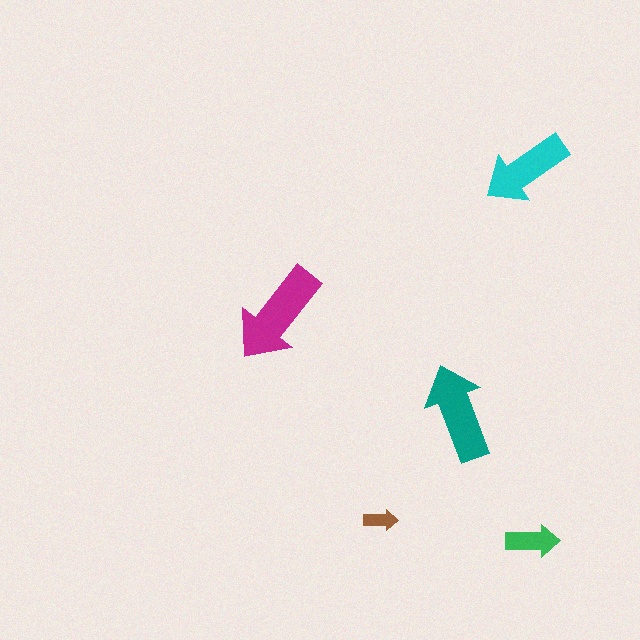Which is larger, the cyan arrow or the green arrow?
The cyan one.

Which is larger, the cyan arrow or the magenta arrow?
The magenta one.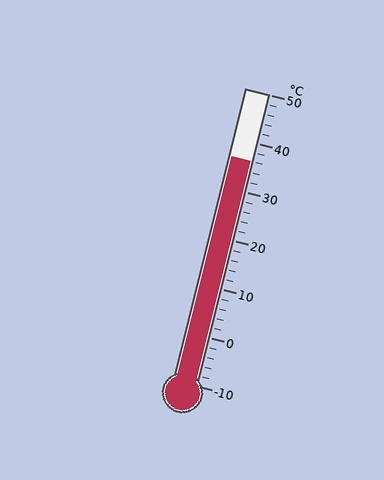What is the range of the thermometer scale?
The thermometer scale ranges from -10°C to 50°C.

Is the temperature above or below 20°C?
The temperature is above 20°C.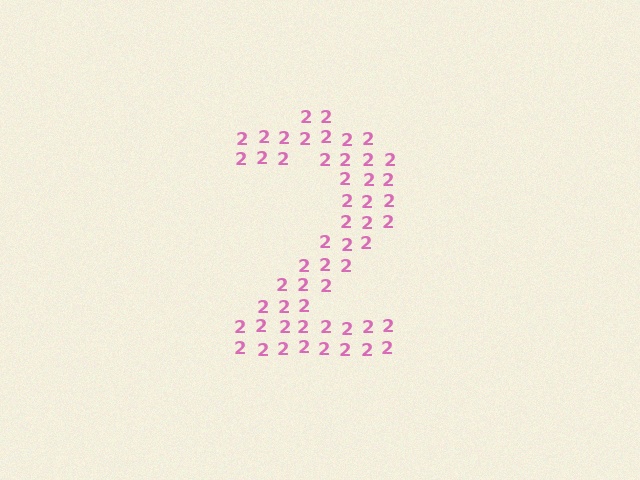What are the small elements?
The small elements are digit 2's.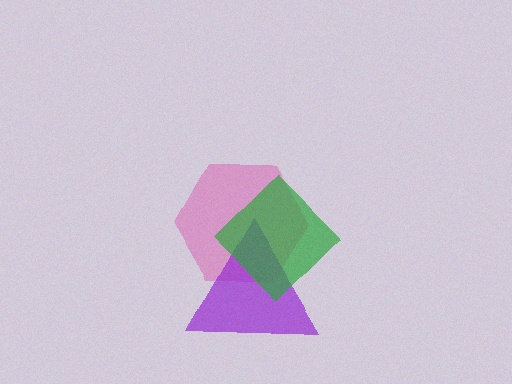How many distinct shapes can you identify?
There are 3 distinct shapes: a pink hexagon, a purple triangle, a green diamond.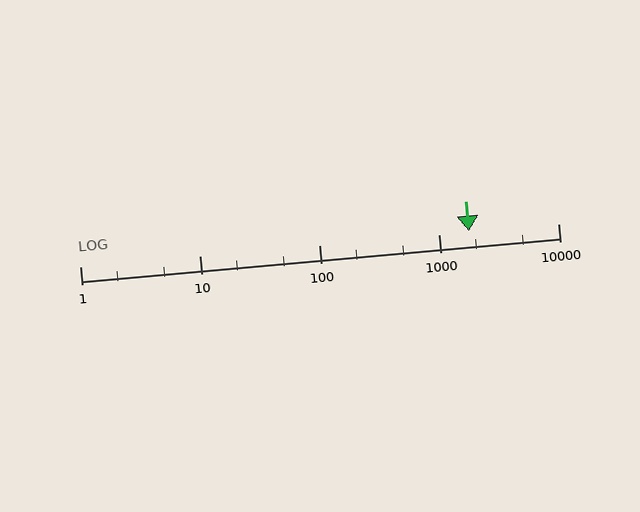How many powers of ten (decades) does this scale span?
The scale spans 4 decades, from 1 to 10000.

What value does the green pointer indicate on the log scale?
The pointer indicates approximately 1800.